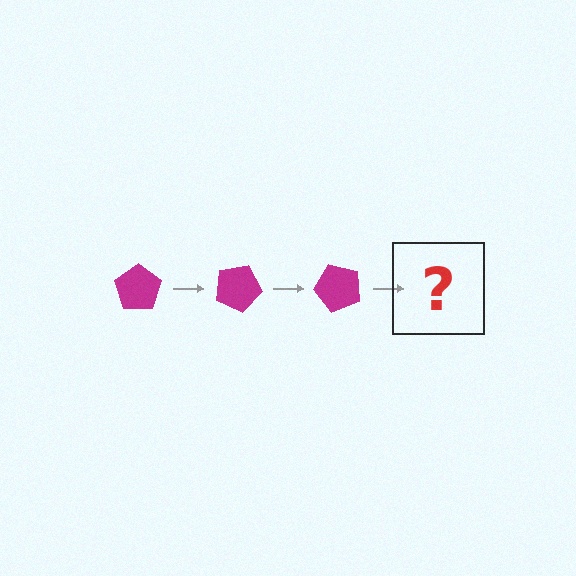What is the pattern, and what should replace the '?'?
The pattern is that the pentagon rotates 25 degrees each step. The '?' should be a magenta pentagon rotated 75 degrees.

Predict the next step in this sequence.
The next step is a magenta pentagon rotated 75 degrees.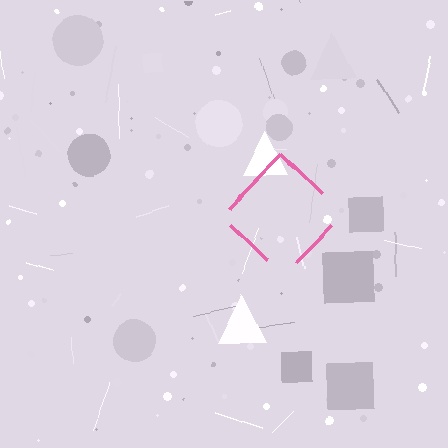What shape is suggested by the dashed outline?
The dashed outline suggests a diamond.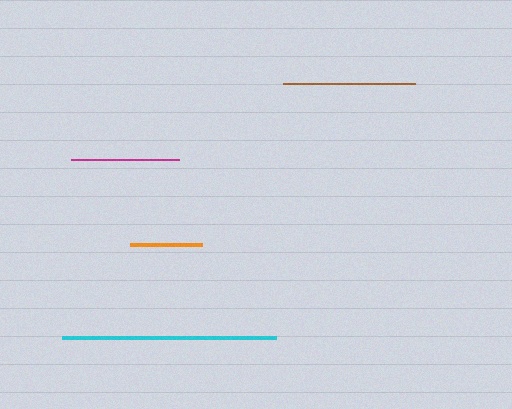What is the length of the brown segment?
The brown segment is approximately 132 pixels long.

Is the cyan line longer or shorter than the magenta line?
The cyan line is longer than the magenta line.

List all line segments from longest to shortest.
From longest to shortest: cyan, brown, magenta, orange.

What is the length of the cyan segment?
The cyan segment is approximately 214 pixels long.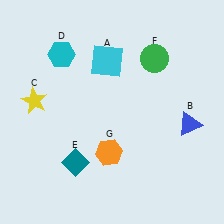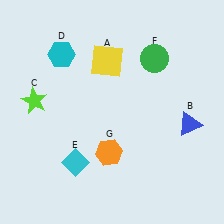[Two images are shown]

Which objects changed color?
A changed from cyan to yellow. C changed from yellow to lime. E changed from teal to cyan.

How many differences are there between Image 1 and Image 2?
There are 3 differences between the two images.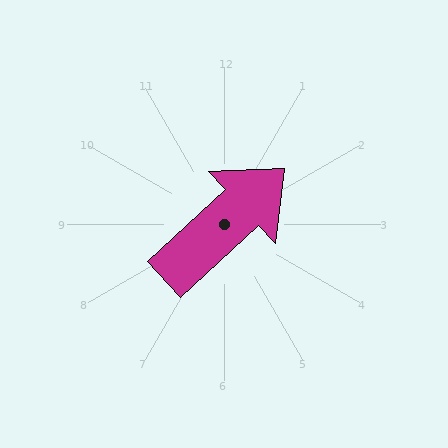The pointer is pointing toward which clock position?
Roughly 2 o'clock.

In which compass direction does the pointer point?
Northeast.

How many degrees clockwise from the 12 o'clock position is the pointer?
Approximately 47 degrees.